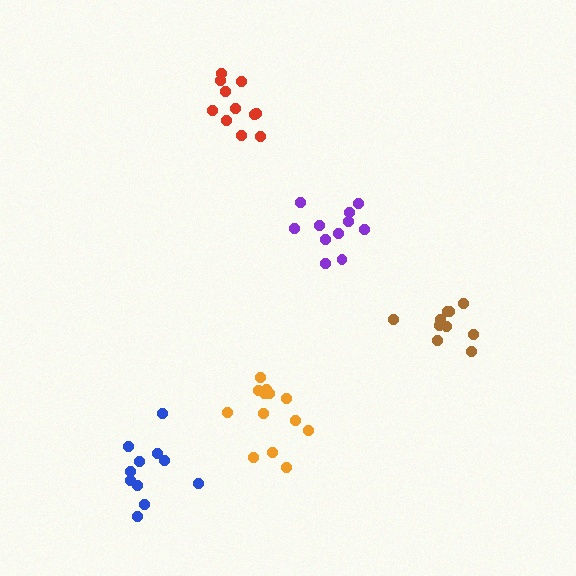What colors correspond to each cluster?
The clusters are colored: orange, purple, red, blue, brown.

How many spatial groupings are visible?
There are 5 spatial groupings.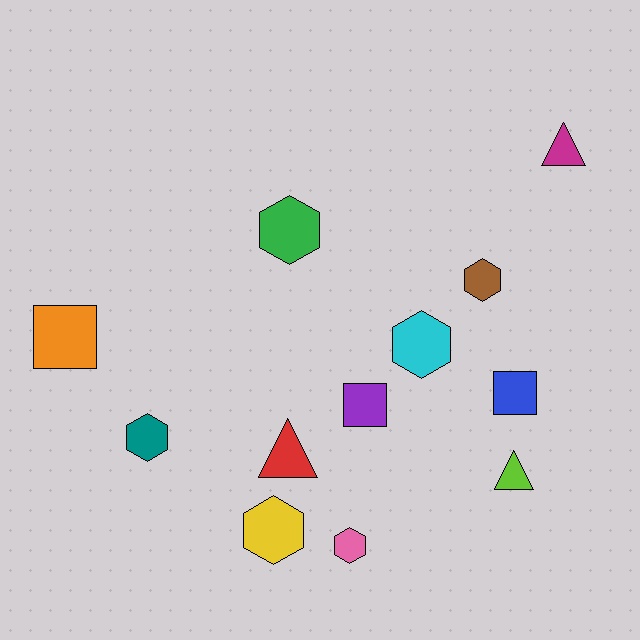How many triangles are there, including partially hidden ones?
There are 3 triangles.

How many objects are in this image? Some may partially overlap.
There are 12 objects.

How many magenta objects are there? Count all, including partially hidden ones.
There is 1 magenta object.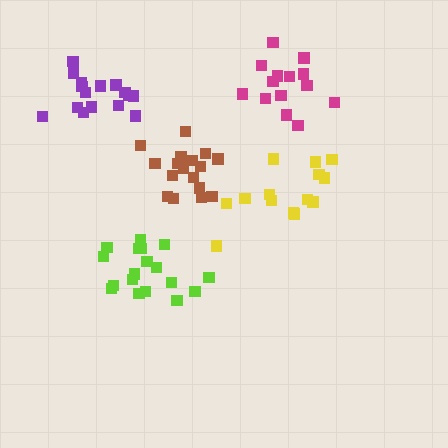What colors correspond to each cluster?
The clusters are colored: brown, lime, yellow, magenta, purple.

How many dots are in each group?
Group 1: 17 dots, Group 2: 18 dots, Group 3: 14 dots, Group 4: 14 dots, Group 5: 16 dots (79 total).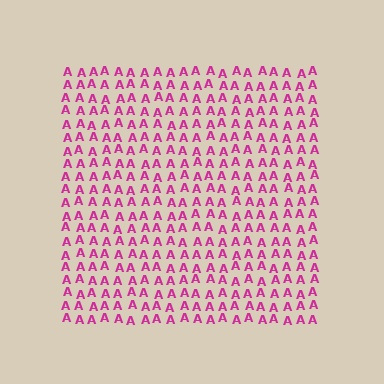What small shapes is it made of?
It is made of small letter A's.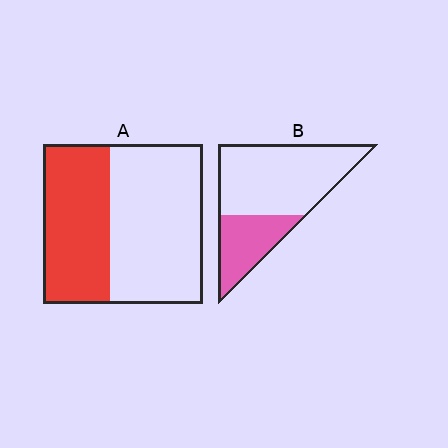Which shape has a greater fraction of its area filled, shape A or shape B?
Shape A.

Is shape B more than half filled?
No.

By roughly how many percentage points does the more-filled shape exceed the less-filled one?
By roughly 10 percentage points (A over B).